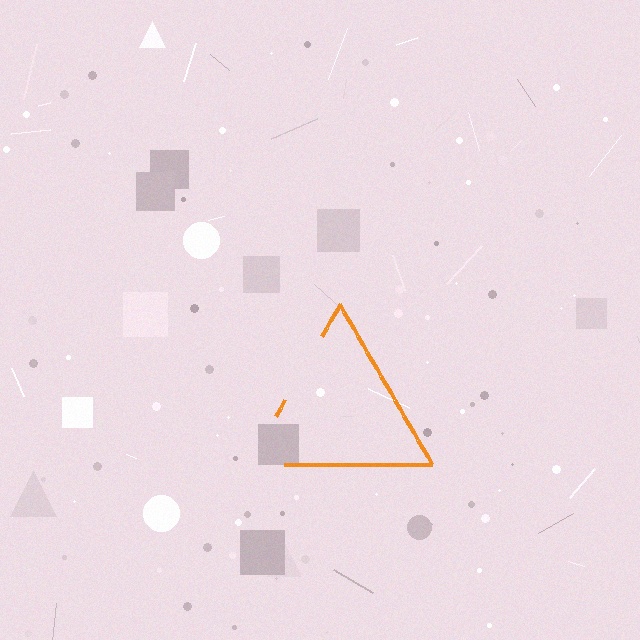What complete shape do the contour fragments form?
The contour fragments form a triangle.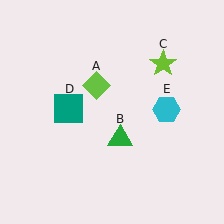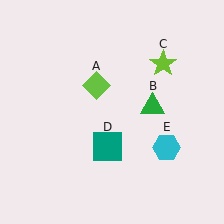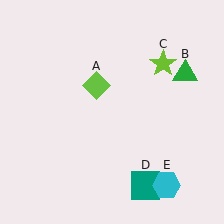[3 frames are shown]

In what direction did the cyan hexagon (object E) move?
The cyan hexagon (object E) moved down.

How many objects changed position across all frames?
3 objects changed position: green triangle (object B), teal square (object D), cyan hexagon (object E).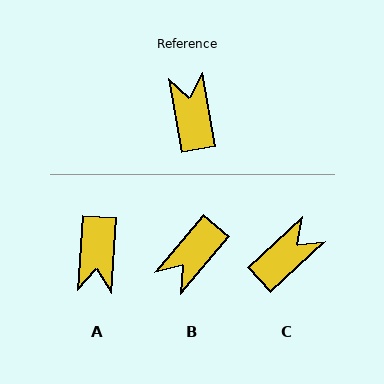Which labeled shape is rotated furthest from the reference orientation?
A, about 166 degrees away.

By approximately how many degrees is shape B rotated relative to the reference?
Approximately 130 degrees counter-clockwise.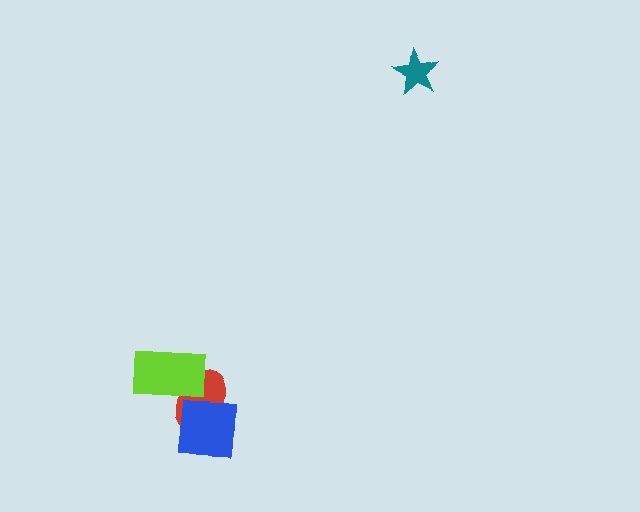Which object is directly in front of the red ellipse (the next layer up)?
The lime rectangle is directly in front of the red ellipse.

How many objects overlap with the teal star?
0 objects overlap with the teal star.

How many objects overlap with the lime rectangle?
1 object overlaps with the lime rectangle.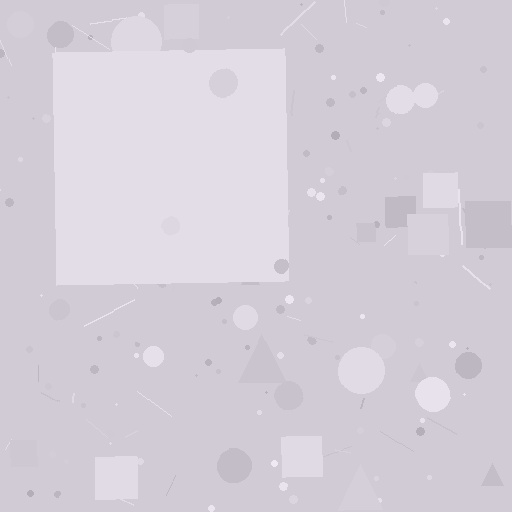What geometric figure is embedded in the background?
A square is embedded in the background.